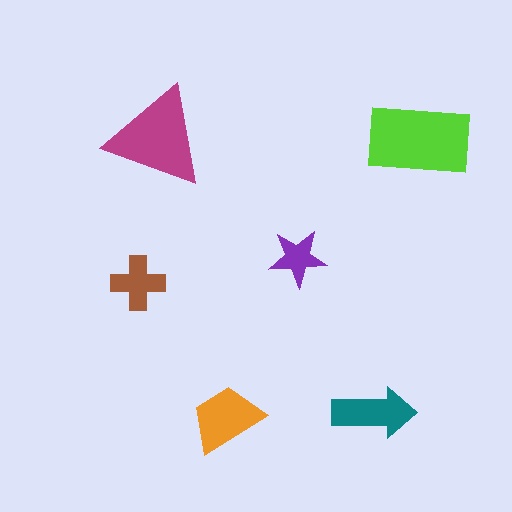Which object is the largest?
The lime rectangle.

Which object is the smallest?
The purple star.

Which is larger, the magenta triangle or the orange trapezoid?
The magenta triangle.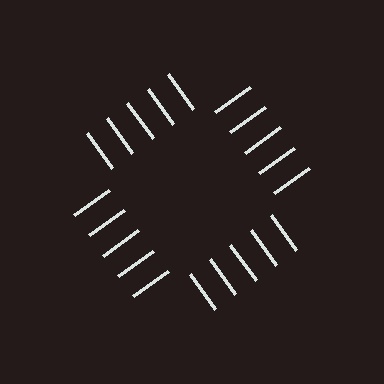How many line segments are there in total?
20 — 5 along each of the 4 edges.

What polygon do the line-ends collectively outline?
An illusory square — the line segments terminate on its edges but no continuous stroke is drawn.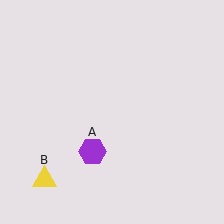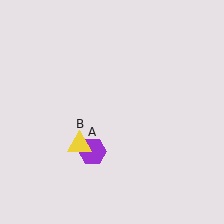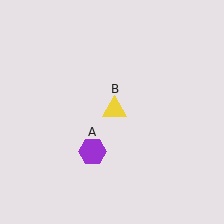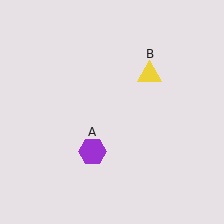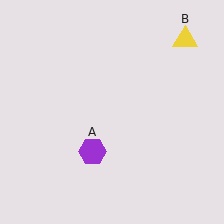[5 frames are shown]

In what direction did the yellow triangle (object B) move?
The yellow triangle (object B) moved up and to the right.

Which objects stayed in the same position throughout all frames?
Purple hexagon (object A) remained stationary.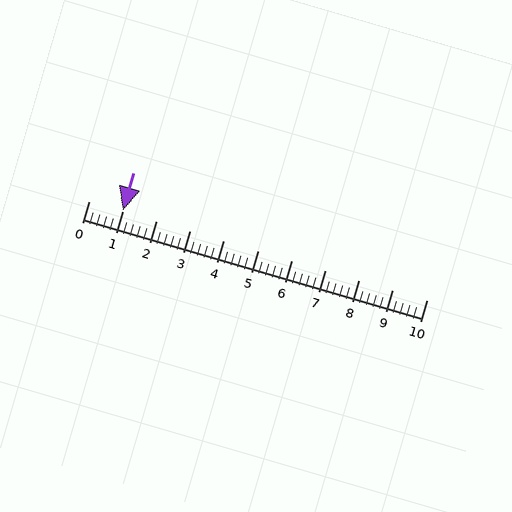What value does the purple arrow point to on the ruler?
The purple arrow points to approximately 1.0.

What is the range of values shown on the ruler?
The ruler shows values from 0 to 10.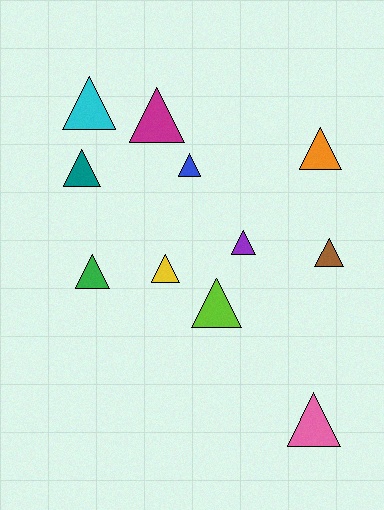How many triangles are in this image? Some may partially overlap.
There are 11 triangles.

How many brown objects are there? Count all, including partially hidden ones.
There is 1 brown object.